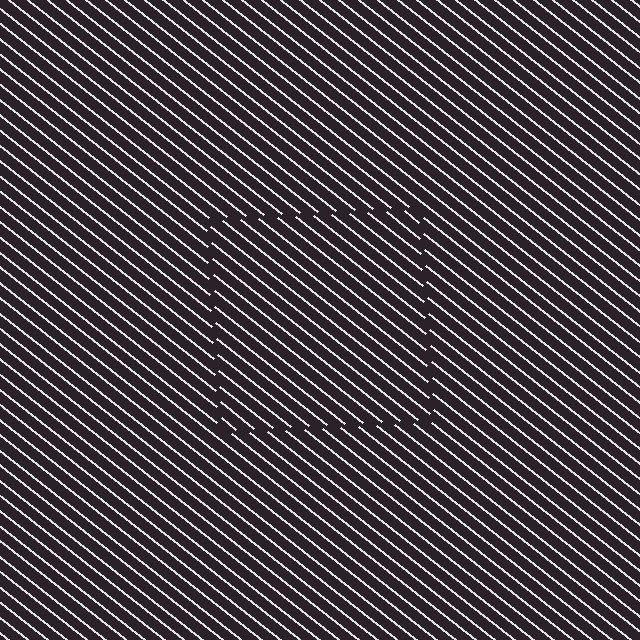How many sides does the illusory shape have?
4 sides — the line-ends trace a square.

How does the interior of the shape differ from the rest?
The interior of the shape contains the same grating, shifted by half a period — the contour is defined by the phase discontinuity where line-ends from the inner and outer gratings abut.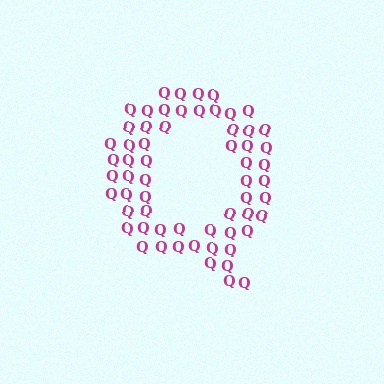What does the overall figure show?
The overall figure shows the letter Q.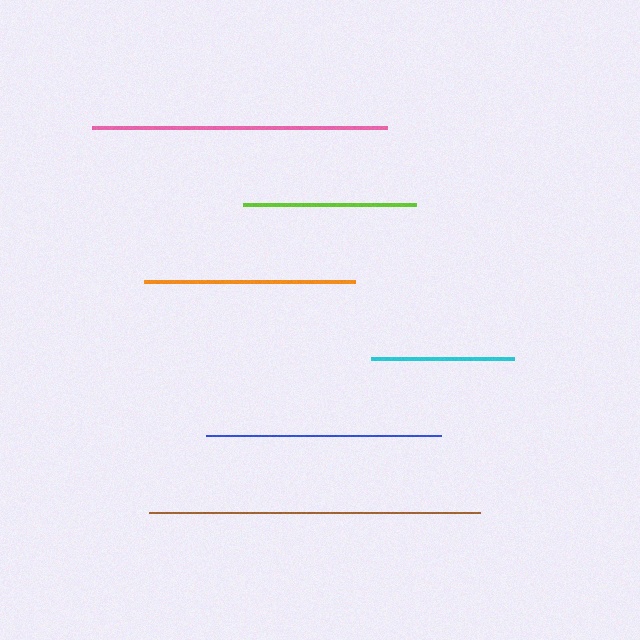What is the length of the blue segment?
The blue segment is approximately 235 pixels long.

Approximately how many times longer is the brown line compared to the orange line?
The brown line is approximately 1.6 times the length of the orange line.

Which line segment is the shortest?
The cyan line is the shortest at approximately 142 pixels.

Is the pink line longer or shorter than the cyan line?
The pink line is longer than the cyan line.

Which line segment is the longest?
The brown line is the longest at approximately 331 pixels.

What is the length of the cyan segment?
The cyan segment is approximately 142 pixels long.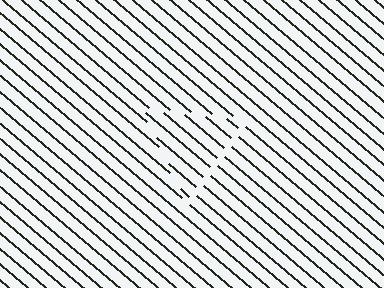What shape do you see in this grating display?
An illusory triangle. The interior of the shape contains the same grating, shifted by half a period — the contour is defined by the phase discontinuity where line-ends from the inner and outer gratings abut.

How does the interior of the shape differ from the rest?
The interior of the shape contains the same grating, shifted by half a period — the contour is defined by the phase discontinuity where line-ends from the inner and outer gratings abut.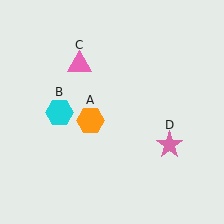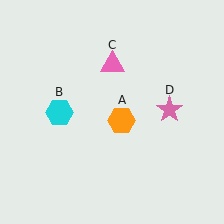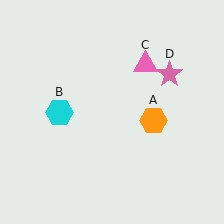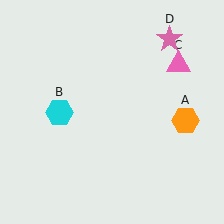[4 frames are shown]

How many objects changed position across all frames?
3 objects changed position: orange hexagon (object A), pink triangle (object C), pink star (object D).